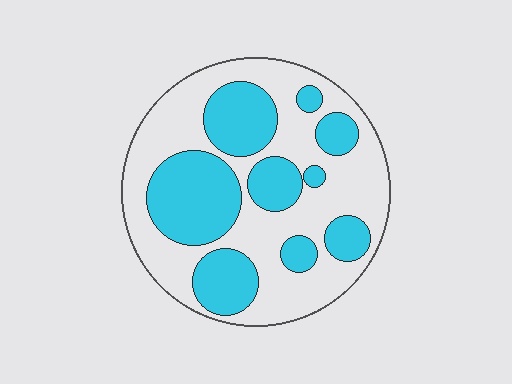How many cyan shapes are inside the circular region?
9.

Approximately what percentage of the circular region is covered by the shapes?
Approximately 40%.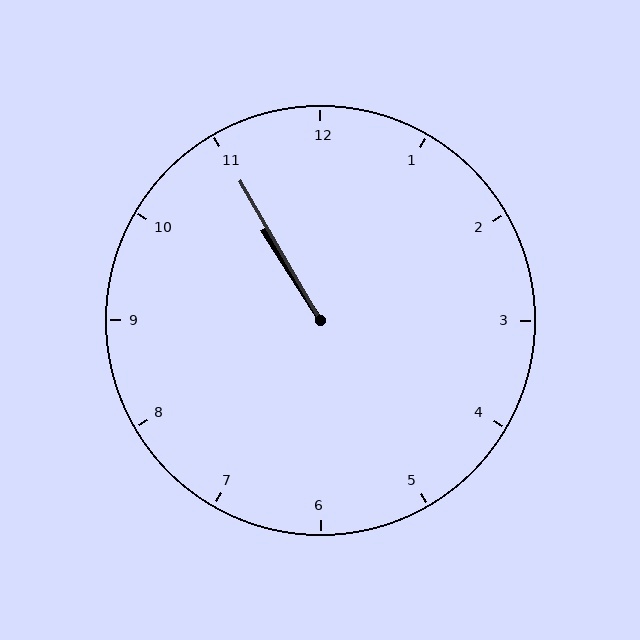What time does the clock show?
10:55.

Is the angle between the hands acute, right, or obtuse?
It is acute.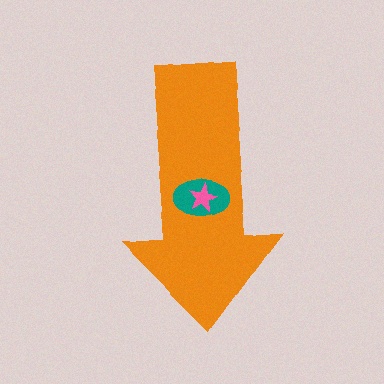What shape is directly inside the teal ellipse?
The pink star.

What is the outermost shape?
The orange arrow.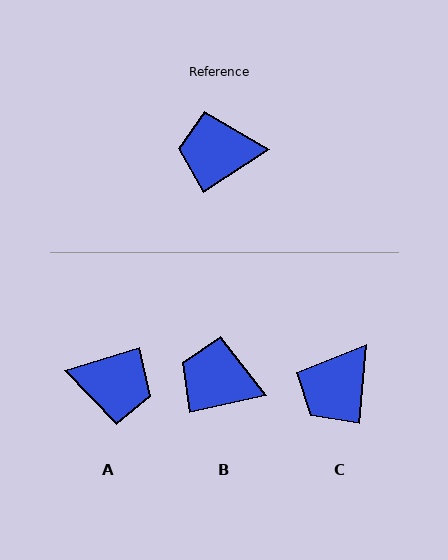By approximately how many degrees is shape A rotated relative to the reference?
Approximately 164 degrees counter-clockwise.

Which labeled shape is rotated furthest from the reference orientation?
A, about 164 degrees away.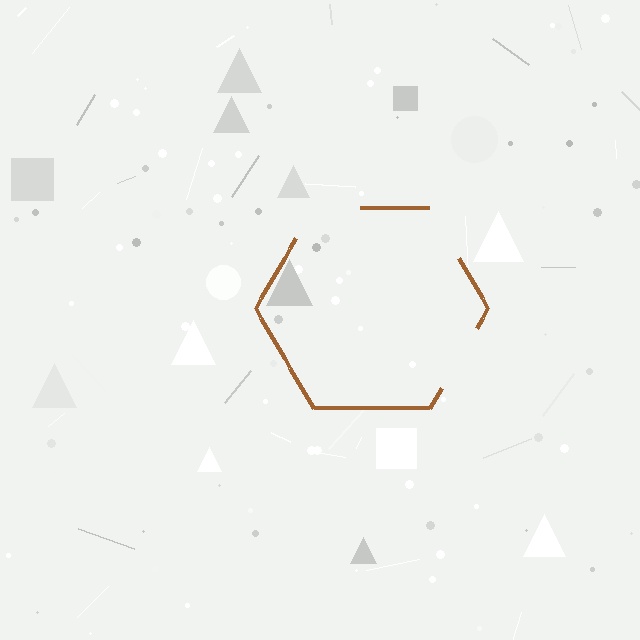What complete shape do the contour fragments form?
The contour fragments form a hexagon.